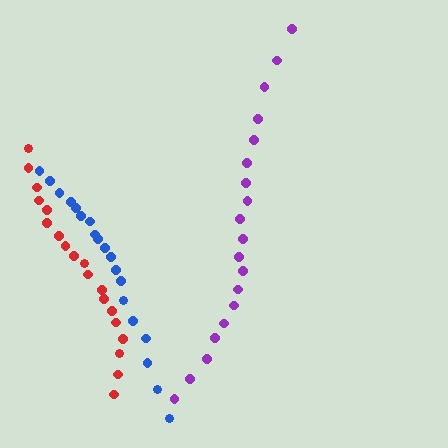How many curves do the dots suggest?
There are 3 distinct paths.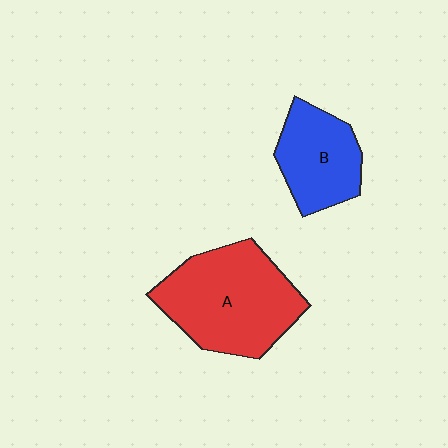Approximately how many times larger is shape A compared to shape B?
Approximately 1.7 times.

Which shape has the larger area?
Shape A (red).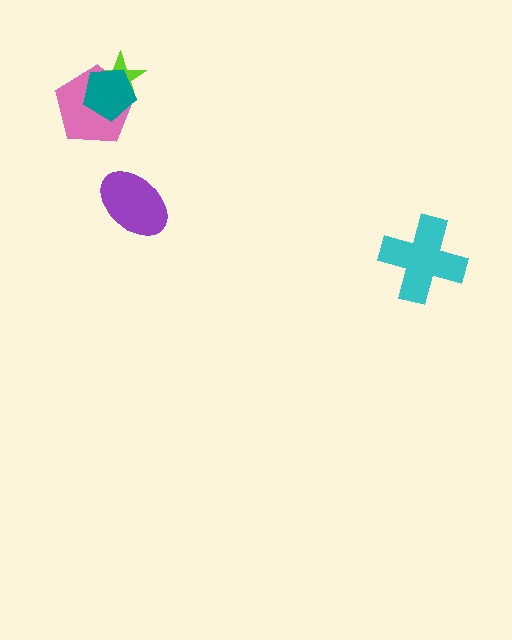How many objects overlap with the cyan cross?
0 objects overlap with the cyan cross.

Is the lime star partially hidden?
Yes, it is partially covered by another shape.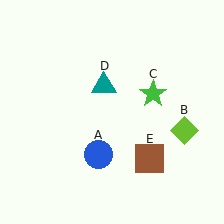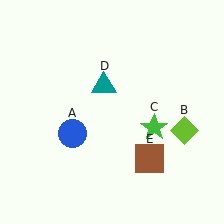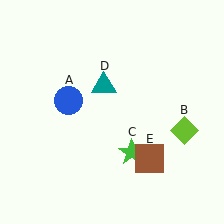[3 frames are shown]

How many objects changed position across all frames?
2 objects changed position: blue circle (object A), green star (object C).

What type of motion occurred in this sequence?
The blue circle (object A), green star (object C) rotated clockwise around the center of the scene.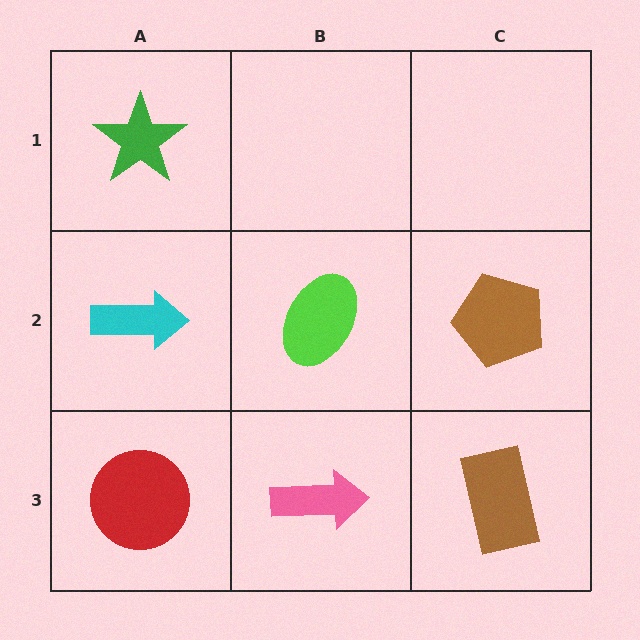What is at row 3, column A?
A red circle.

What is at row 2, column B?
A lime ellipse.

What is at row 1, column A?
A green star.